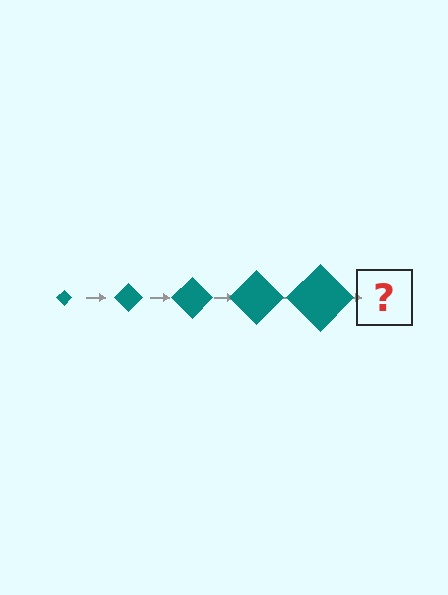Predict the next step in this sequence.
The next step is a teal diamond, larger than the previous one.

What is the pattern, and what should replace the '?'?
The pattern is that the diamond gets progressively larger each step. The '?' should be a teal diamond, larger than the previous one.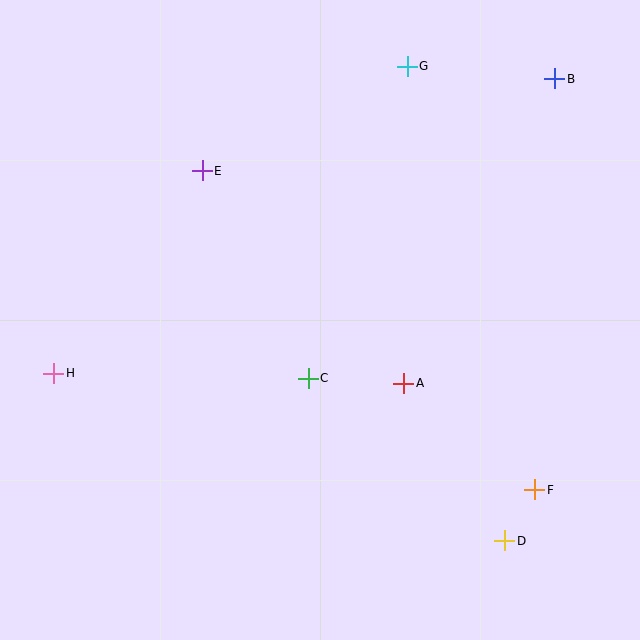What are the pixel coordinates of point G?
Point G is at (407, 66).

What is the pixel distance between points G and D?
The distance between G and D is 485 pixels.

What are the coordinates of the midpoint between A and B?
The midpoint between A and B is at (479, 231).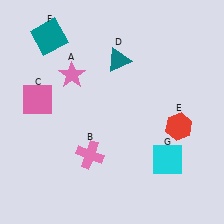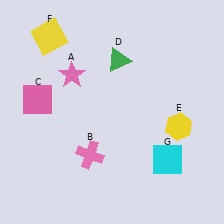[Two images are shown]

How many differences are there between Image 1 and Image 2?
There are 3 differences between the two images.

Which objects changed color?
D changed from teal to green. E changed from red to yellow. F changed from teal to yellow.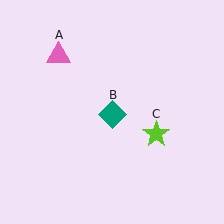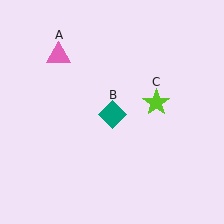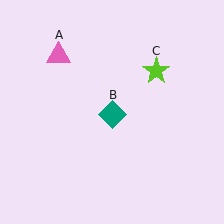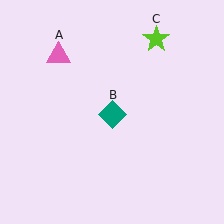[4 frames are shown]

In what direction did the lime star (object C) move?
The lime star (object C) moved up.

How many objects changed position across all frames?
1 object changed position: lime star (object C).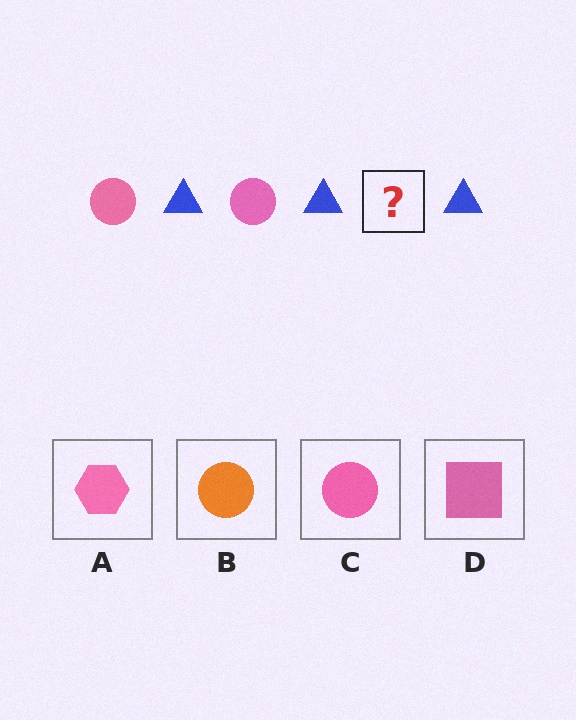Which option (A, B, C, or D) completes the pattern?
C.